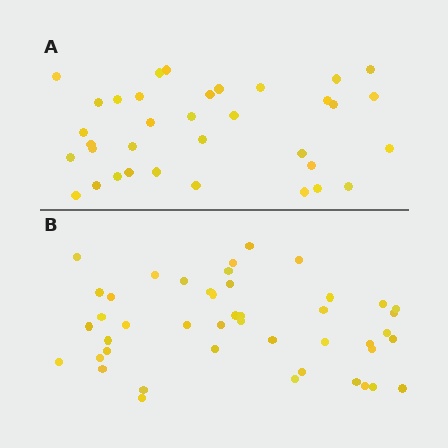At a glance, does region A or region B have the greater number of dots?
Region B (the bottom region) has more dots.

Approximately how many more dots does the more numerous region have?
Region B has roughly 10 or so more dots than region A.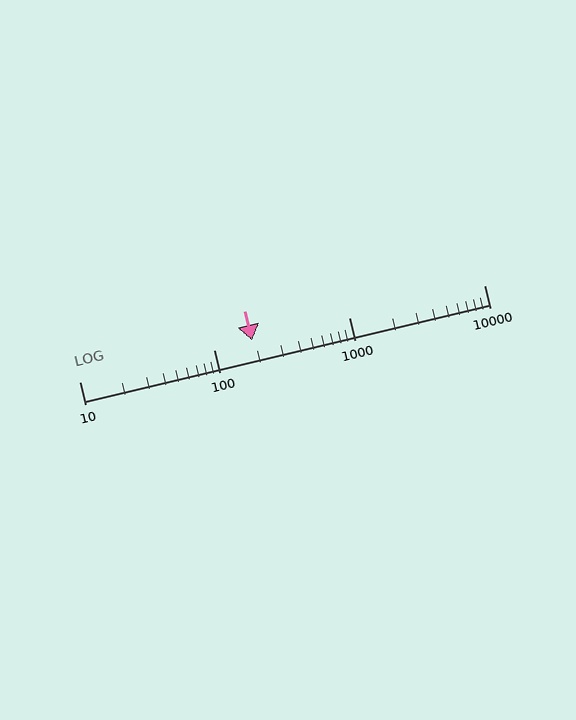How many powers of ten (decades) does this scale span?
The scale spans 3 decades, from 10 to 10000.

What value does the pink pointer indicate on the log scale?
The pointer indicates approximately 190.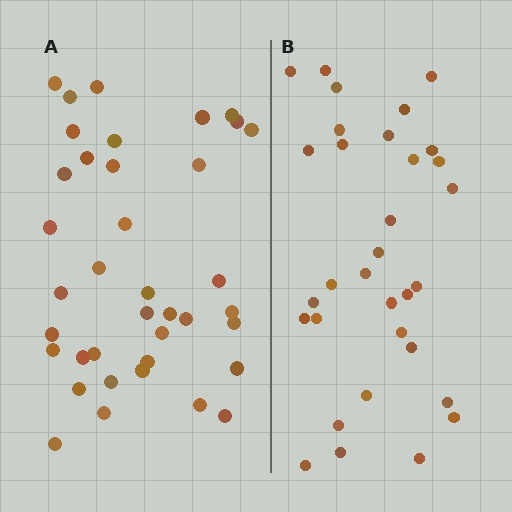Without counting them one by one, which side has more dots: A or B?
Region A (the left region) has more dots.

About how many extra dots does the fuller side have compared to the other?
Region A has about 6 more dots than region B.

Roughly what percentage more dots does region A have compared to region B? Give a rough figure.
About 20% more.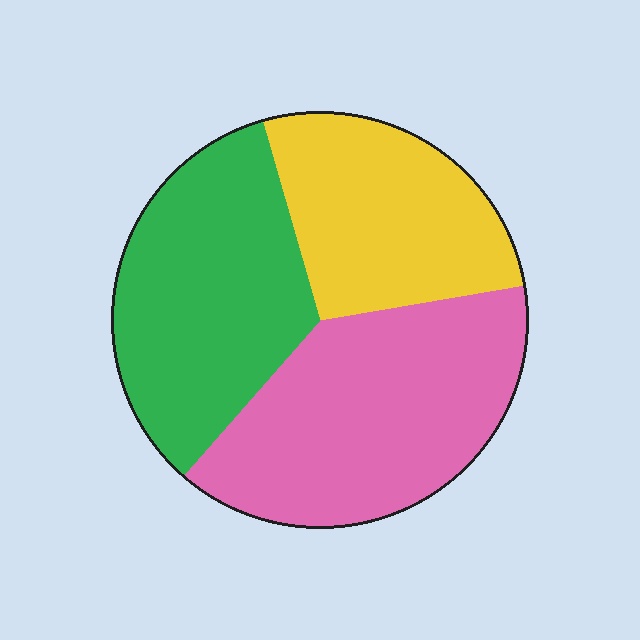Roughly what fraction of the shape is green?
Green covers about 35% of the shape.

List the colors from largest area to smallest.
From largest to smallest: pink, green, yellow.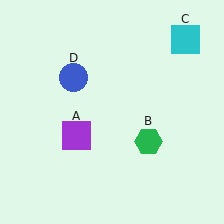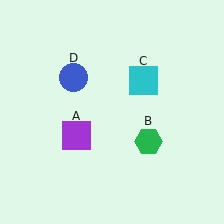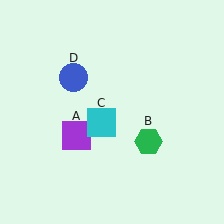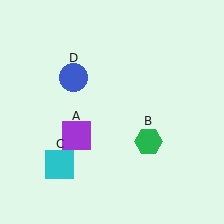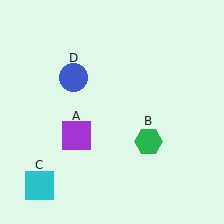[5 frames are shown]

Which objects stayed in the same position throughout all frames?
Purple square (object A) and green hexagon (object B) and blue circle (object D) remained stationary.